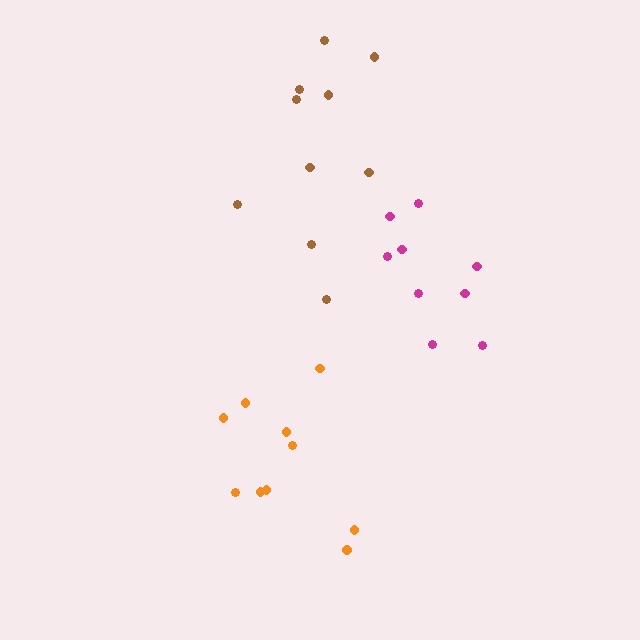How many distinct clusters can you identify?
There are 3 distinct clusters.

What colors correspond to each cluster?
The clusters are colored: orange, magenta, brown.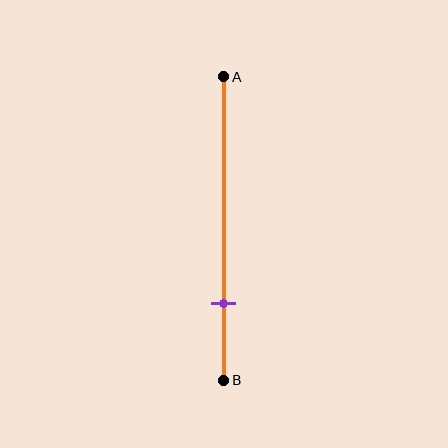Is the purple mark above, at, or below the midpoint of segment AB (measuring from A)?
The purple mark is below the midpoint of segment AB.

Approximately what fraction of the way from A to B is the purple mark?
The purple mark is approximately 75% of the way from A to B.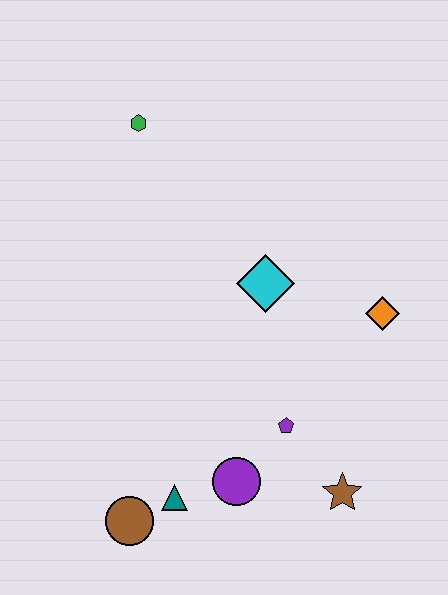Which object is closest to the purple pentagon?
The purple circle is closest to the purple pentagon.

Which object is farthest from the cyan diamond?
The brown circle is farthest from the cyan diamond.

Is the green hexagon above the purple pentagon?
Yes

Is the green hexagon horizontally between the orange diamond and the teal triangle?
No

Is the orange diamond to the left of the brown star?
No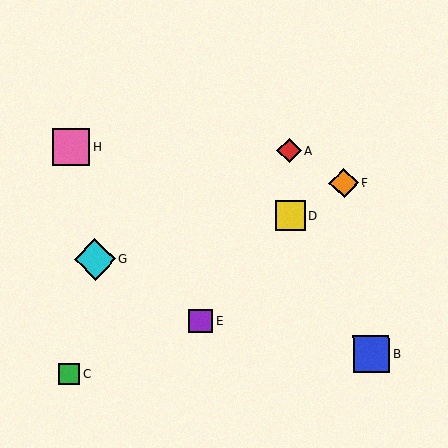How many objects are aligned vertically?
2 objects (A, D) are aligned vertically.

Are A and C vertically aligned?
No, A is at x≈289 and C is at x≈69.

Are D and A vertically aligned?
Yes, both are at x≈290.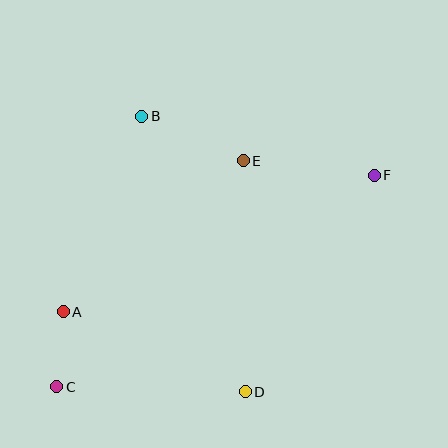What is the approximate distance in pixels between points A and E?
The distance between A and E is approximately 235 pixels.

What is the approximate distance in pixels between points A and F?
The distance between A and F is approximately 340 pixels.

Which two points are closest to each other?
Points A and C are closest to each other.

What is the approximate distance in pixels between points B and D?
The distance between B and D is approximately 295 pixels.